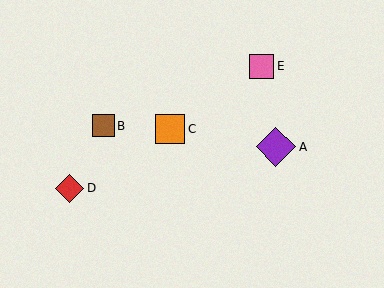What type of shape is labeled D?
Shape D is a red diamond.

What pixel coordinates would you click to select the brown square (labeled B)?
Click at (103, 126) to select the brown square B.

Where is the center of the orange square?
The center of the orange square is at (170, 129).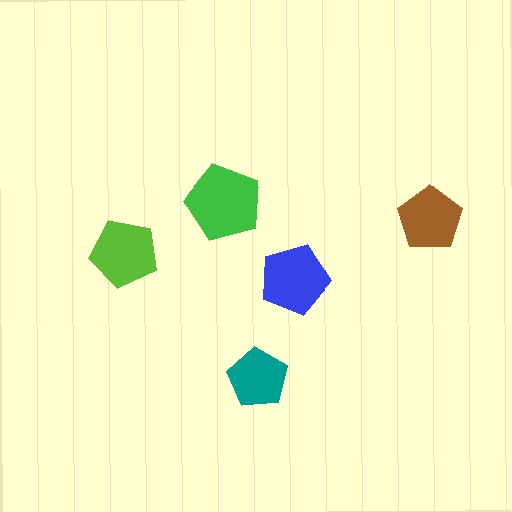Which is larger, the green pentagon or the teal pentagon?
The green one.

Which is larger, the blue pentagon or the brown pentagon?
The blue one.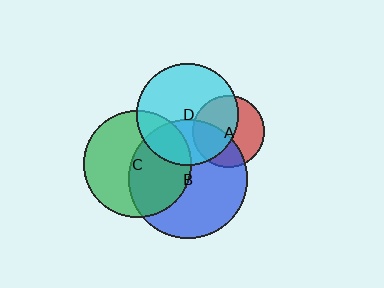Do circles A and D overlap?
Yes.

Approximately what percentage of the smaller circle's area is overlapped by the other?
Approximately 55%.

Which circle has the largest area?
Circle B (blue).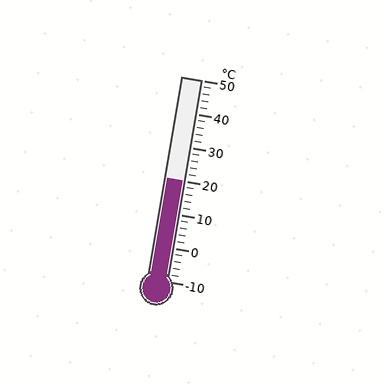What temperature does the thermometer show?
The thermometer shows approximately 20°C.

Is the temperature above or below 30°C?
The temperature is below 30°C.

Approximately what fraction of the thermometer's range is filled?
The thermometer is filled to approximately 50% of its range.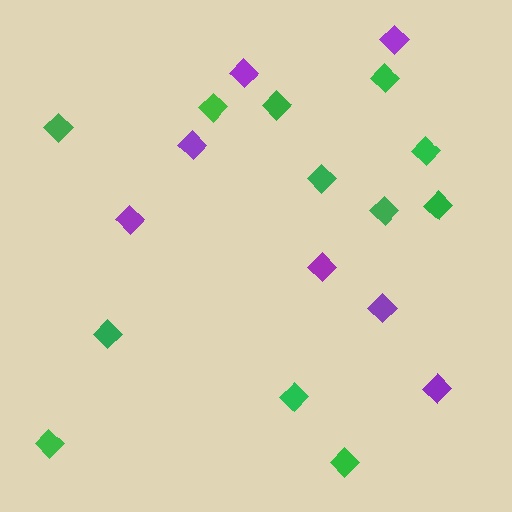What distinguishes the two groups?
There are 2 groups: one group of purple diamonds (7) and one group of green diamonds (12).